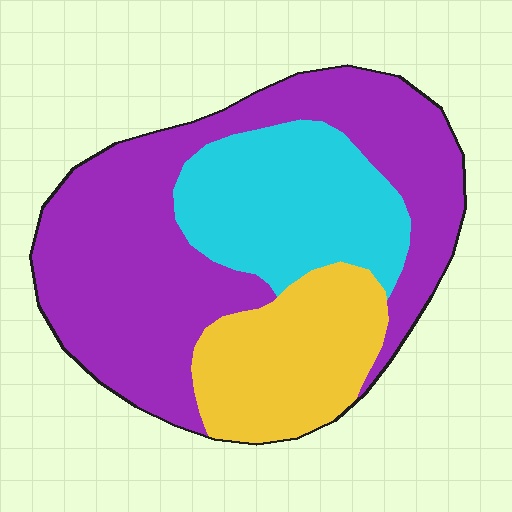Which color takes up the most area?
Purple, at roughly 55%.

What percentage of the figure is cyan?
Cyan covers 25% of the figure.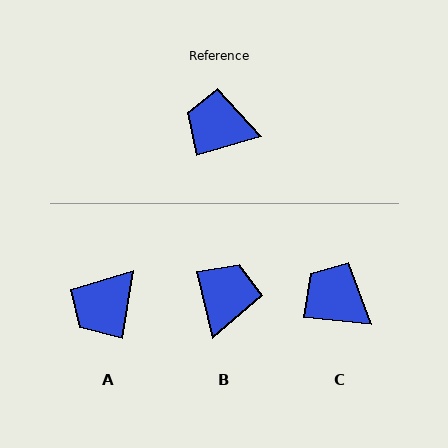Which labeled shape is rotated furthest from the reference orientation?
B, about 92 degrees away.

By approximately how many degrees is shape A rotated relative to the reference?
Approximately 65 degrees counter-clockwise.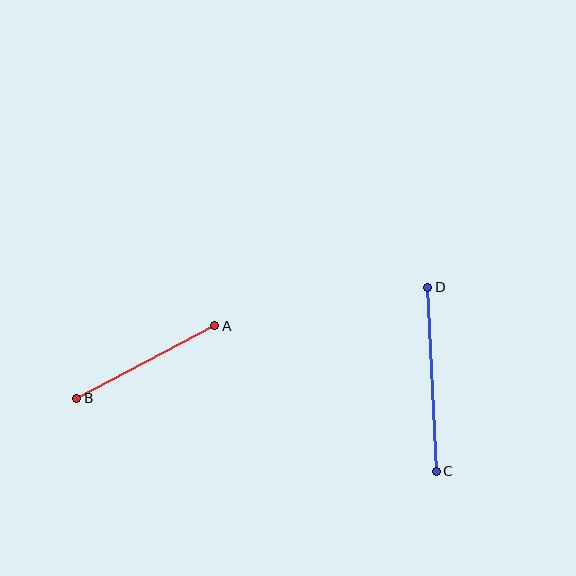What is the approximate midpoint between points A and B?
The midpoint is at approximately (146, 362) pixels.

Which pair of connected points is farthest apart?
Points C and D are farthest apart.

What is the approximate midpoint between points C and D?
The midpoint is at approximately (432, 379) pixels.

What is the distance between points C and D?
The distance is approximately 184 pixels.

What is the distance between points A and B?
The distance is approximately 156 pixels.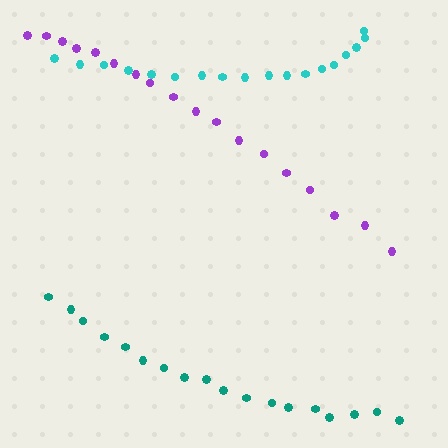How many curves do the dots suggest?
There are 3 distinct paths.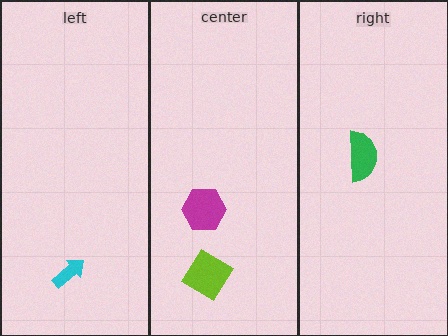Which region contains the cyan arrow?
The left region.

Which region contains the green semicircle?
The right region.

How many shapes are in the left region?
1.